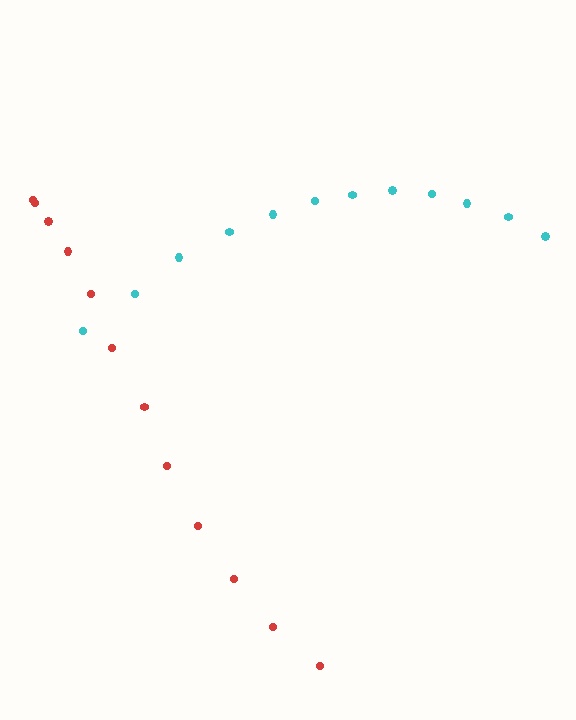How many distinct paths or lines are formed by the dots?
There are 2 distinct paths.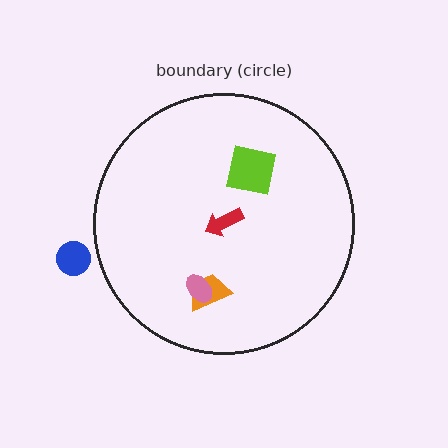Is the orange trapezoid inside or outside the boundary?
Inside.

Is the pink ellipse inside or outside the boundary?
Inside.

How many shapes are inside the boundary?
4 inside, 1 outside.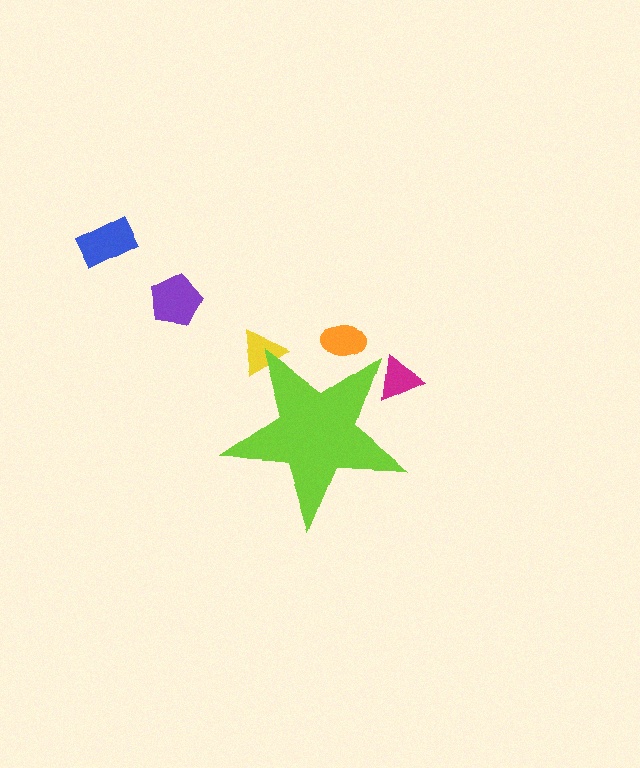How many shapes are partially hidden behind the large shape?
3 shapes are partially hidden.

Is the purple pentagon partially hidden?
No, the purple pentagon is fully visible.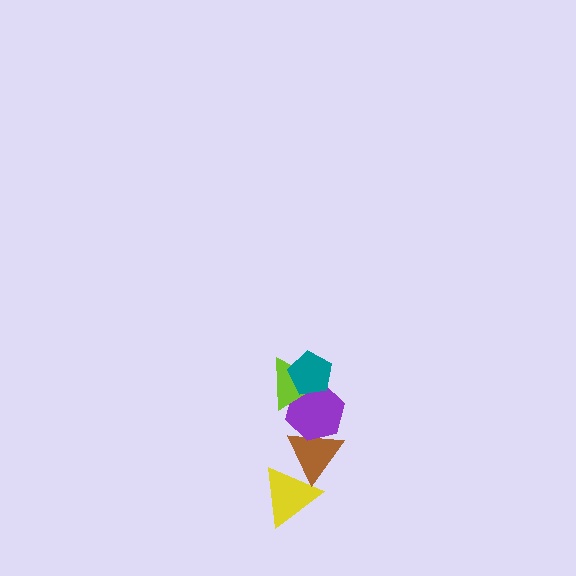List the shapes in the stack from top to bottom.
From top to bottom: the teal pentagon, the lime triangle, the purple hexagon, the brown triangle, the yellow triangle.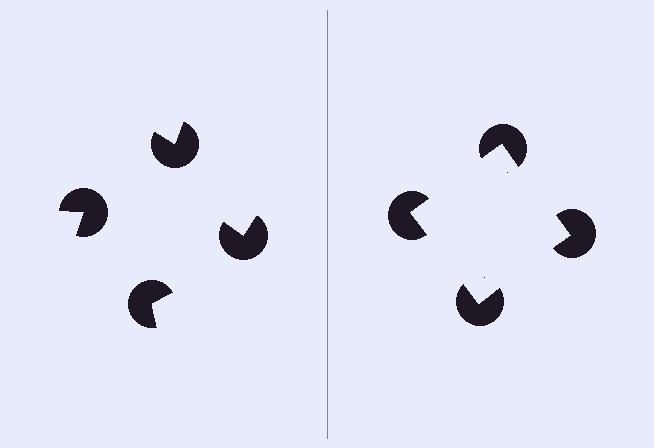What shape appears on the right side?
An illusory square.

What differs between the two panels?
The pac-man discs are positioned identically on both sides; only the wedge orientations differ. On the right they align to a square; on the left they are misaligned.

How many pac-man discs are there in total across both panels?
8 — 4 on each side.